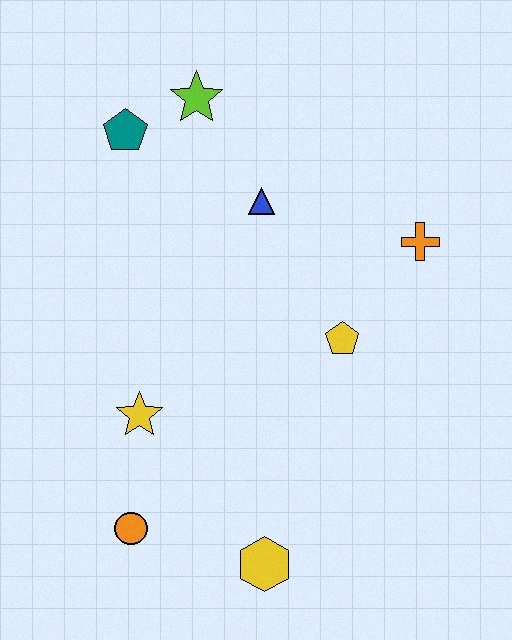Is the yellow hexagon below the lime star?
Yes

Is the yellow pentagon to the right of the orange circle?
Yes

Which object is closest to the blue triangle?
The lime star is closest to the blue triangle.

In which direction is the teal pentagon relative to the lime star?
The teal pentagon is to the left of the lime star.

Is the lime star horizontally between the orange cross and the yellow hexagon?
No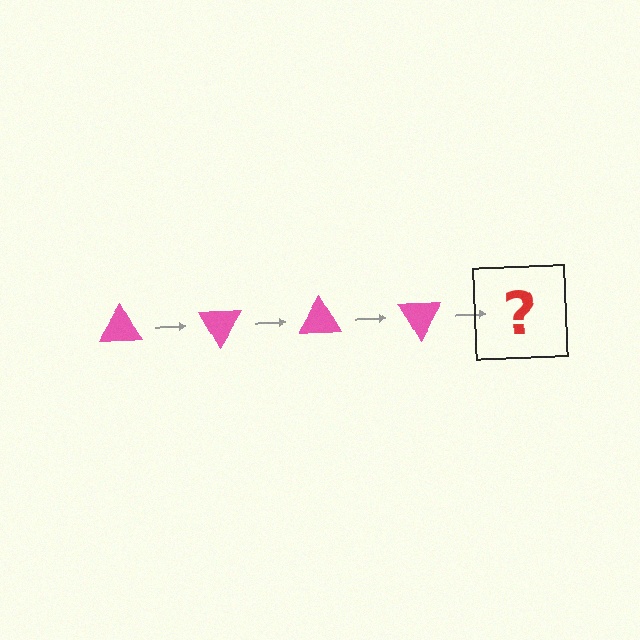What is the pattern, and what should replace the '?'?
The pattern is that the triangle rotates 60 degrees each step. The '?' should be a pink triangle rotated 240 degrees.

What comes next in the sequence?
The next element should be a pink triangle rotated 240 degrees.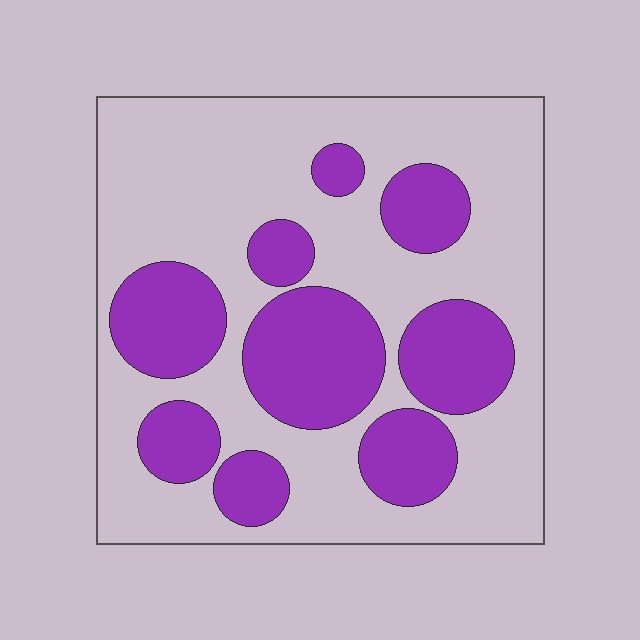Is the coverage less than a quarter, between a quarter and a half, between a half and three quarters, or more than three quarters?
Between a quarter and a half.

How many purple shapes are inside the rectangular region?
9.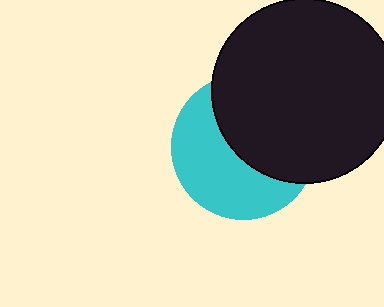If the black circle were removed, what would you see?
You would see the complete cyan circle.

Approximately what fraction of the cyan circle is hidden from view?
Roughly 50% of the cyan circle is hidden behind the black circle.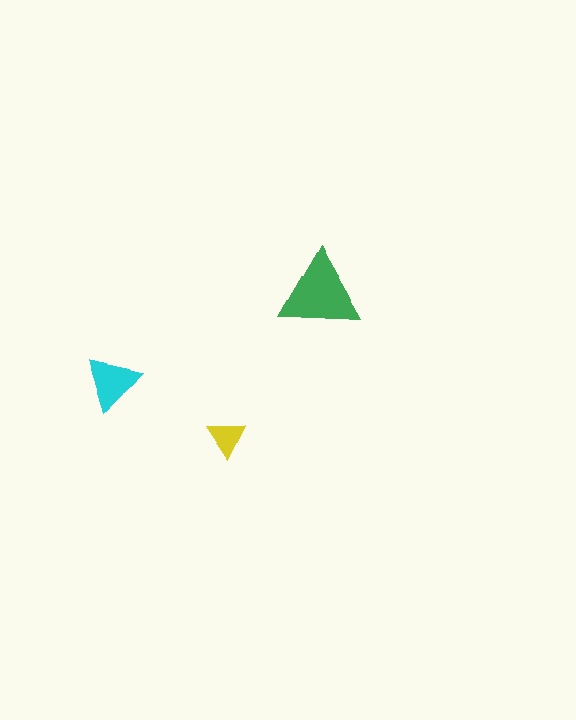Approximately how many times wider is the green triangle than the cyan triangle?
About 1.5 times wider.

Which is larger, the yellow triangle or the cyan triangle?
The cyan one.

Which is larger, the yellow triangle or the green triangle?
The green one.